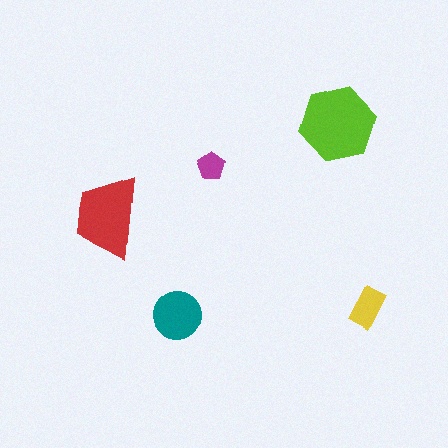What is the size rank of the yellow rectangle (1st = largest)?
4th.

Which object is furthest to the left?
The red trapezoid is leftmost.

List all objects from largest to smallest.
The lime hexagon, the red trapezoid, the teal circle, the yellow rectangle, the magenta pentagon.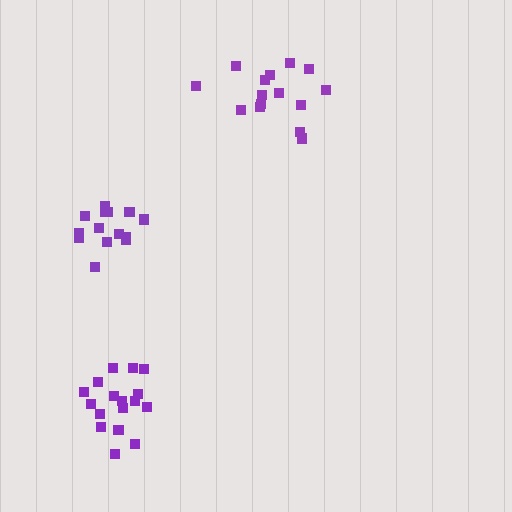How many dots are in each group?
Group 1: 14 dots, Group 2: 15 dots, Group 3: 17 dots (46 total).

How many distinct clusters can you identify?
There are 3 distinct clusters.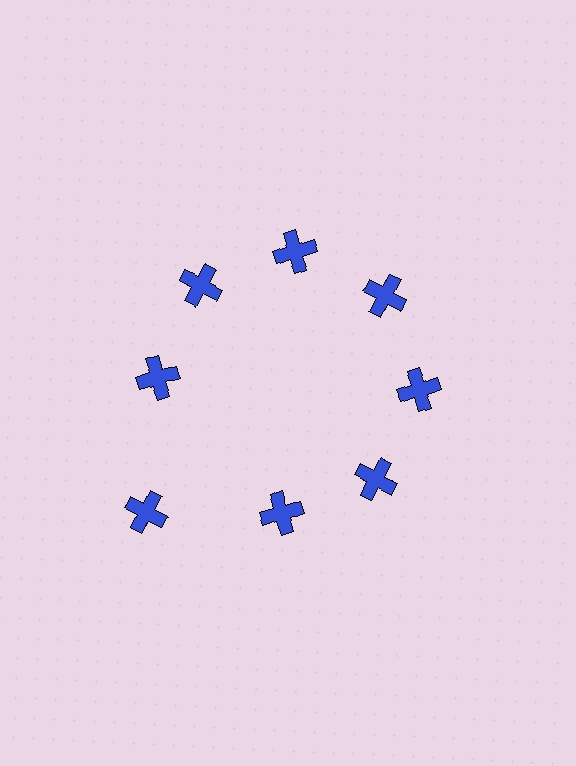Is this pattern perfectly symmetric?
No. The 8 blue crosses are arranged in a ring, but one element near the 8 o'clock position is pushed outward from the center, breaking the 8-fold rotational symmetry.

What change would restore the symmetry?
The symmetry would be restored by moving it inward, back onto the ring so that all 8 crosses sit at equal angles and equal distance from the center.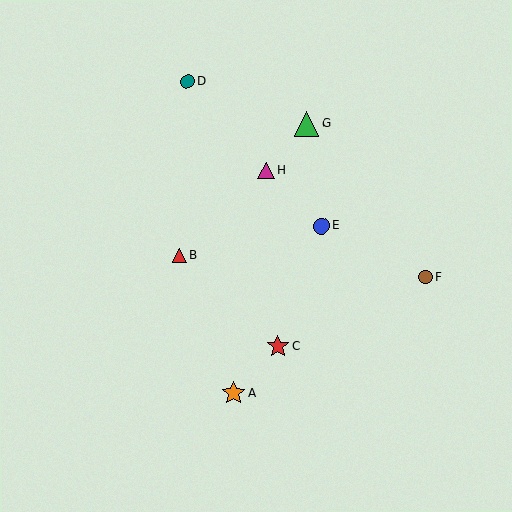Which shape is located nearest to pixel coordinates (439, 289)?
The brown circle (labeled F) at (425, 277) is nearest to that location.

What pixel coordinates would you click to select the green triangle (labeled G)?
Click at (307, 124) to select the green triangle G.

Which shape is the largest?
The green triangle (labeled G) is the largest.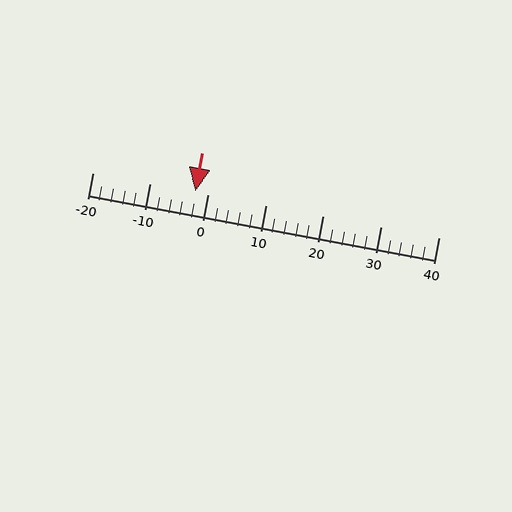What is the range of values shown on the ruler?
The ruler shows values from -20 to 40.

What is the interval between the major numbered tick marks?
The major tick marks are spaced 10 units apart.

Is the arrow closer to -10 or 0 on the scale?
The arrow is closer to 0.